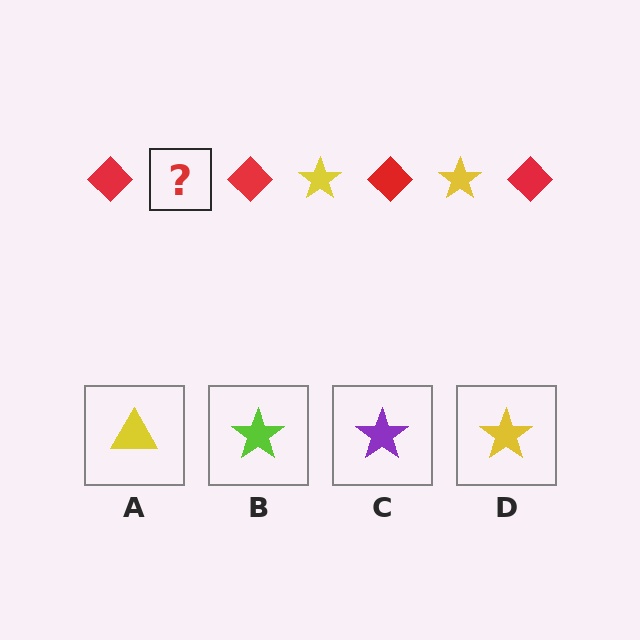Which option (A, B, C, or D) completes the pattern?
D.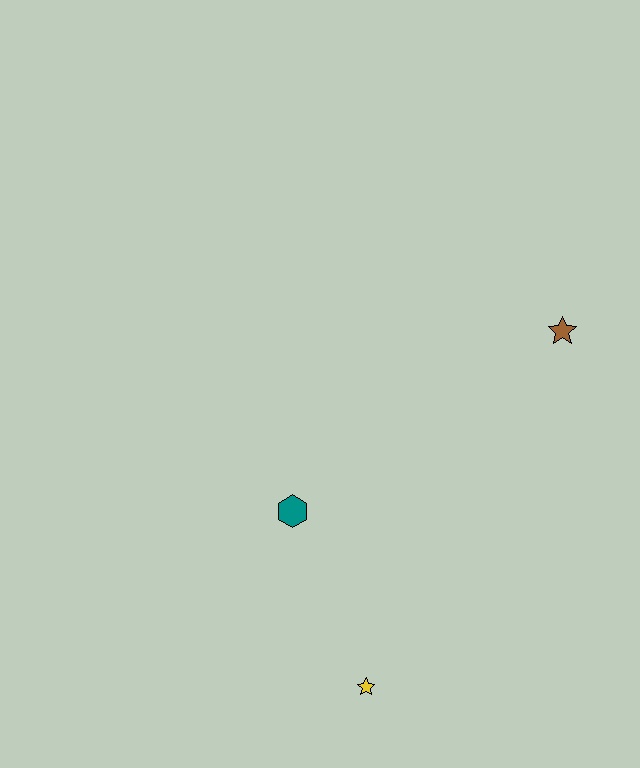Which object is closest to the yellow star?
The teal hexagon is closest to the yellow star.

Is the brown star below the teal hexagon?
No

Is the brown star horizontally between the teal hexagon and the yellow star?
No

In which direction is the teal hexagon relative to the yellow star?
The teal hexagon is above the yellow star.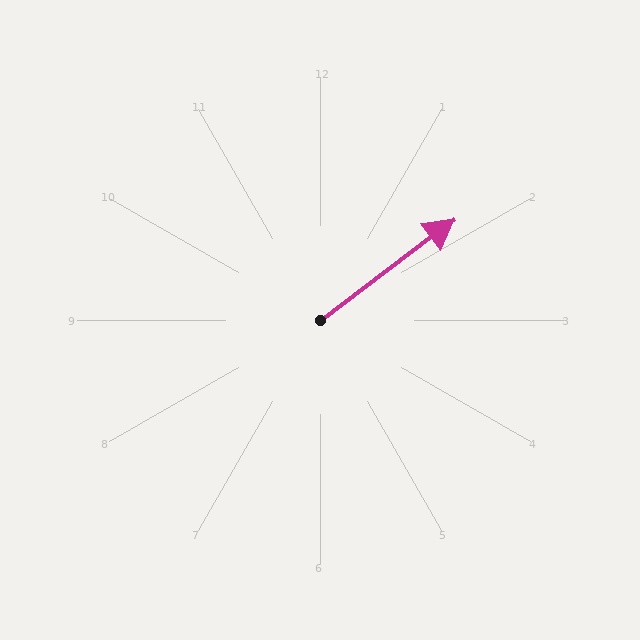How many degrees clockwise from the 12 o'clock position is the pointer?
Approximately 53 degrees.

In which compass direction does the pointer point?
Northeast.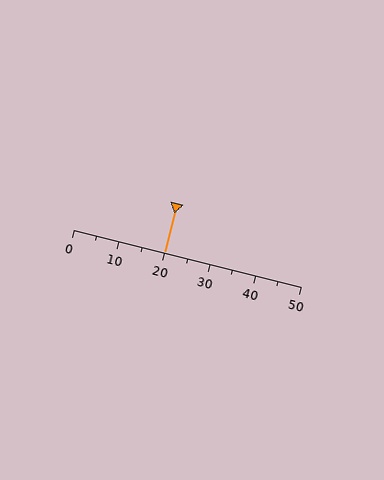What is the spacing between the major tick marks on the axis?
The major ticks are spaced 10 apart.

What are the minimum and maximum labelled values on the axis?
The axis runs from 0 to 50.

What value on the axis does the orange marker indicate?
The marker indicates approximately 20.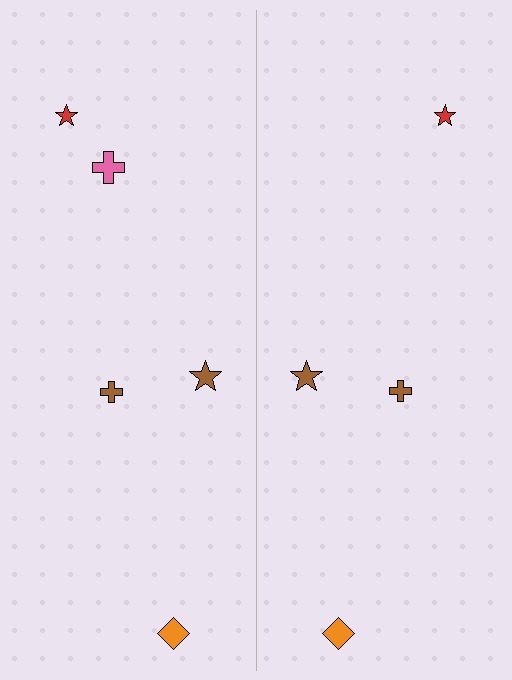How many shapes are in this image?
There are 9 shapes in this image.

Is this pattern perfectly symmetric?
No, the pattern is not perfectly symmetric. A pink cross is missing from the right side.